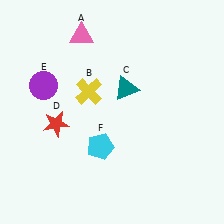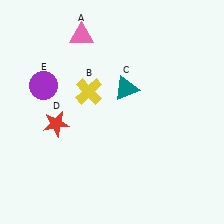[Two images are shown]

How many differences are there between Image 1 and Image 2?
There is 1 difference between the two images.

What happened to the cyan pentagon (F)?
The cyan pentagon (F) was removed in Image 2. It was in the bottom-left area of Image 1.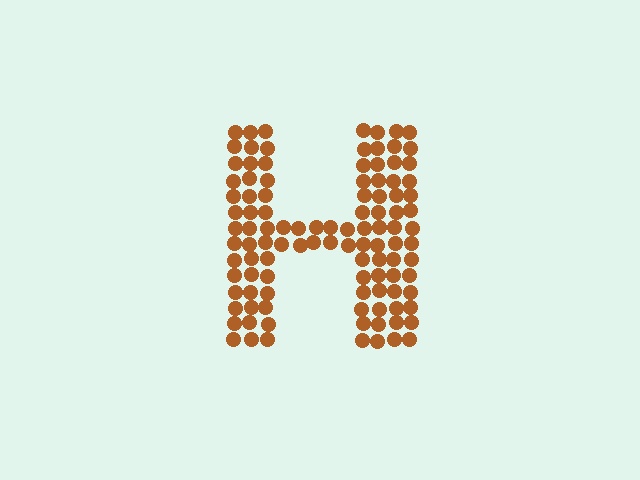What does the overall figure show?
The overall figure shows the letter H.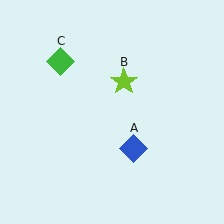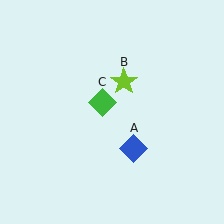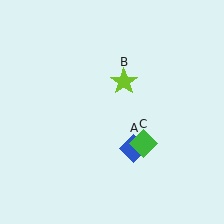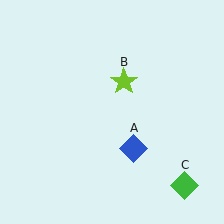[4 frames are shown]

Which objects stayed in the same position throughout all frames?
Blue diamond (object A) and lime star (object B) remained stationary.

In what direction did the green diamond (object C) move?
The green diamond (object C) moved down and to the right.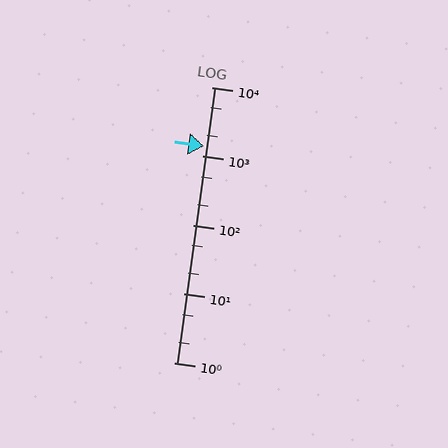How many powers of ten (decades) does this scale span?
The scale spans 4 decades, from 1 to 10000.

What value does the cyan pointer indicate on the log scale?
The pointer indicates approximately 1400.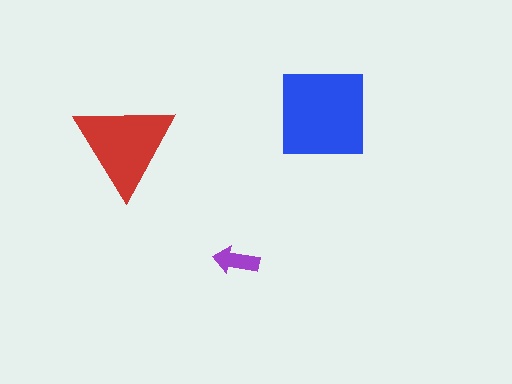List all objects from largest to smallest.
The blue square, the red triangle, the purple arrow.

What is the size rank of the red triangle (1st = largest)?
2nd.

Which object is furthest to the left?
The red triangle is leftmost.